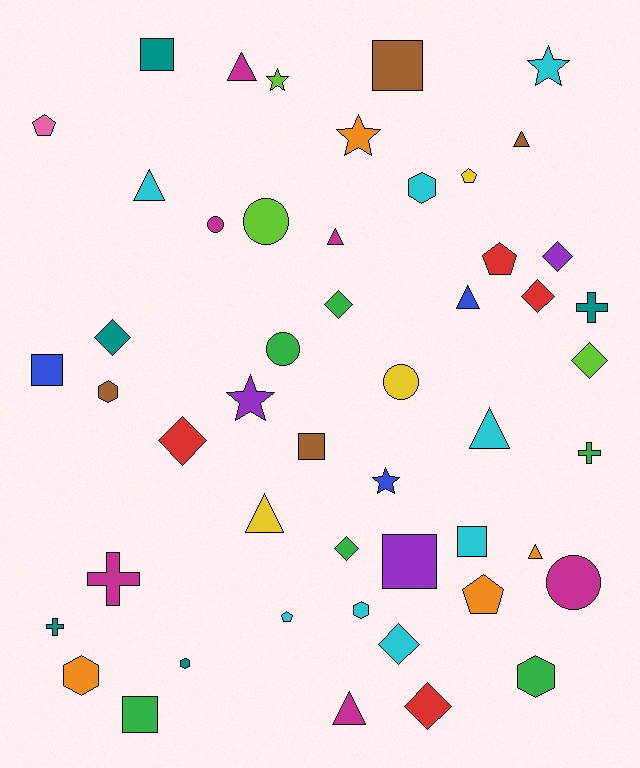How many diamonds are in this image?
There are 9 diamonds.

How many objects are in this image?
There are 50 objects.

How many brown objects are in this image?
There are 4 brown objects.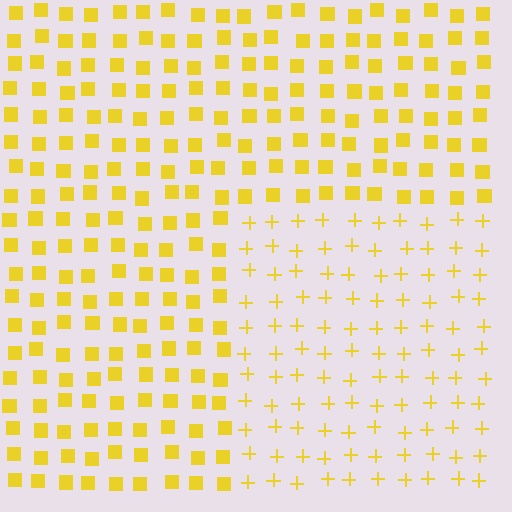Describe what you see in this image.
The image is filled with small yellow elements arranged in a uniform grid. A rectangle-shaped region contains plus signs, while the surrounding area contains squares. The boundary is defined purely by the change in element shape.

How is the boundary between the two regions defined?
The boundary is defined by a change in element shape: plus signs inside vs. squares outside. All elements share the same color and spacing.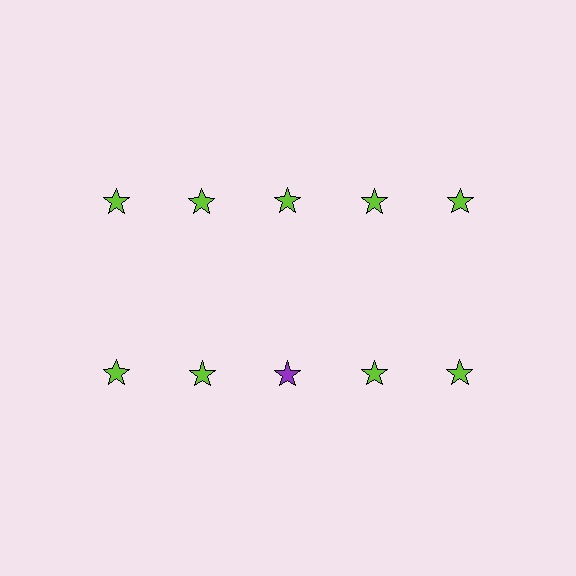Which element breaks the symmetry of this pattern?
The purple star in the second row, center column breaks the symmetry. All other shapes are lime stars.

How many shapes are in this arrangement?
There are 10 shapes arranged in a grid pattern.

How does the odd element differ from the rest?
It has a different color: purple instead of lime.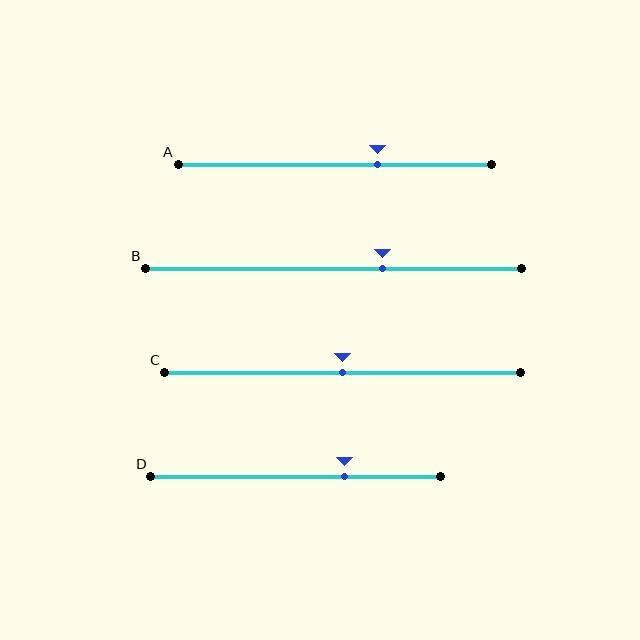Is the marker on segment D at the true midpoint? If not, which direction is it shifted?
No, the marker on segment D is shifted to the right by about 17% of the segment length.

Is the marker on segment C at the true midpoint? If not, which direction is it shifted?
Yes, the marker on segment C is at the true midpoint.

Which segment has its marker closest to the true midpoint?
Segment C has its marker closest to the true midpoint.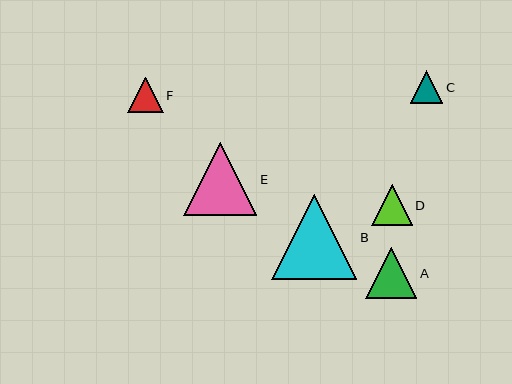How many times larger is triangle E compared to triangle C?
Triangle E is approximately 2.3 times the size of triangle C.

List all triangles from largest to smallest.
From largest to smallest: B, E, A, D, F, C.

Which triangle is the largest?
Triangle B is the largest with a size of approximately 85 pixels.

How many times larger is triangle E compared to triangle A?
Triangle E is approximately 1.4 times the size of triangle A.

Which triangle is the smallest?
Triangle C is the smallest with a size of approximately 32 pixels.